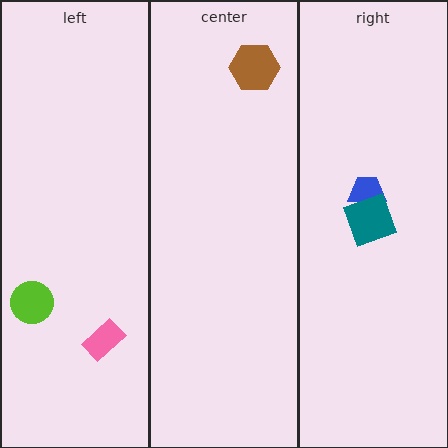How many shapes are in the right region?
2.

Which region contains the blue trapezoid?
The right region.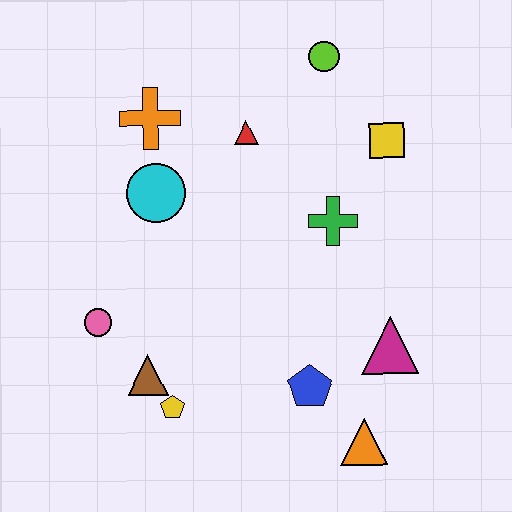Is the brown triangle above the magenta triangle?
No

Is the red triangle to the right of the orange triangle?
No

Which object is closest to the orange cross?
The cyan circle is closest to the orange cross.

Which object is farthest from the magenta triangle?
The orange cross is farthest from the magenta triangle.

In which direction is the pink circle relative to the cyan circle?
The pink circle is below the cyan circle.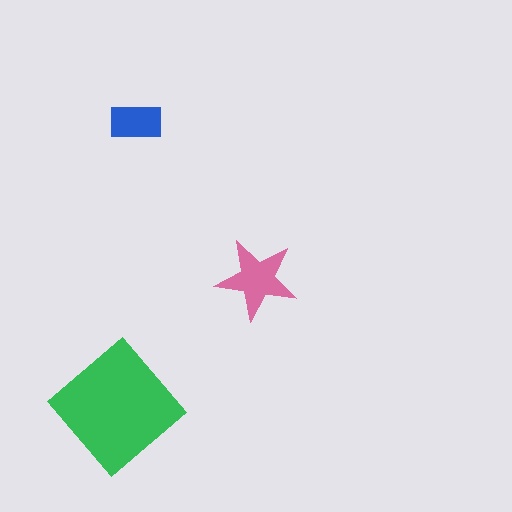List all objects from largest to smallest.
The green diamond, the pink star, the blue rectangle.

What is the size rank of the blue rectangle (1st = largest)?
3rd.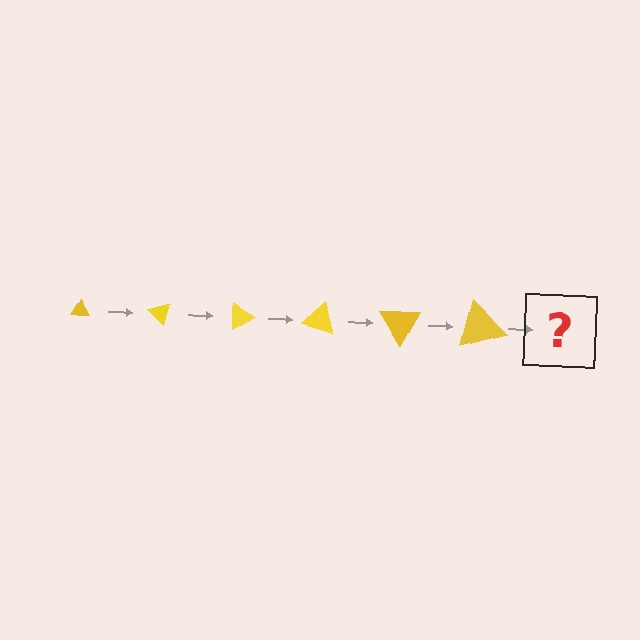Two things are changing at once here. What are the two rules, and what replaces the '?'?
The two rules are that the triangle grows larger each step and it rotates 45 degrees each step. The '?' should be a triangle, larger than the previous one and rotated 270 degrees from the start.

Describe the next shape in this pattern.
It should be a triangle, larger than the previous one and rotated 270 degrees from the start.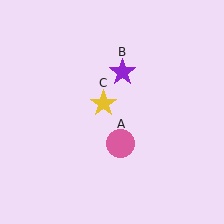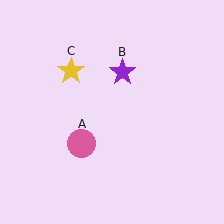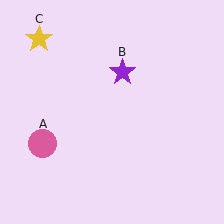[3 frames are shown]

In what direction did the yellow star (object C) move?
The yellow star (object C) moved up and to the left.